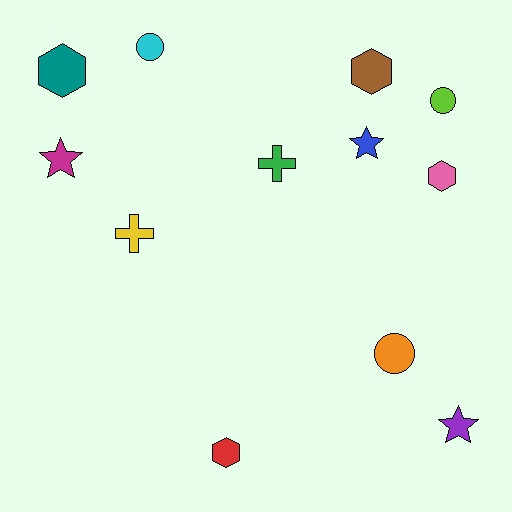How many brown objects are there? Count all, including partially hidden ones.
There is 1 brown object.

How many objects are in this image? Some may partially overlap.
There are 12 objects.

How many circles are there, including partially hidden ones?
There are 3 circles.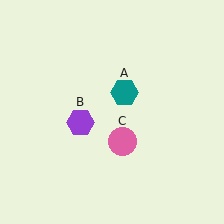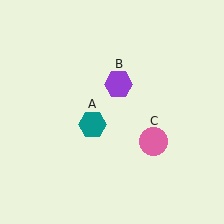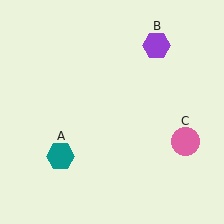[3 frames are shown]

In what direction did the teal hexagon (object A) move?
The teal hexagon (object A) moved down and to the left.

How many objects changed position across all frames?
3 objects changed position: teal hexagon (object A), purple hexagon (object B), pink circle (object C).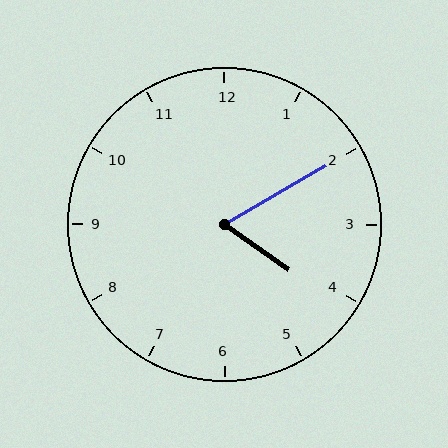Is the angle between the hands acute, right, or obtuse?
It is acute.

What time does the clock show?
4:10.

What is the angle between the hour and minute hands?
Approximately 65 degrees.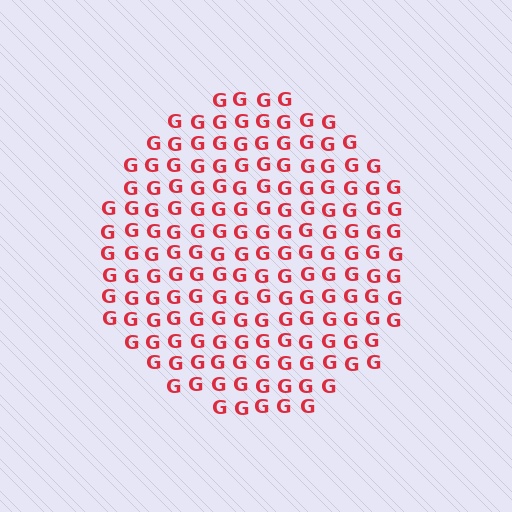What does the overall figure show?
The overall figure shows a circle.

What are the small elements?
The small elements are letter G's.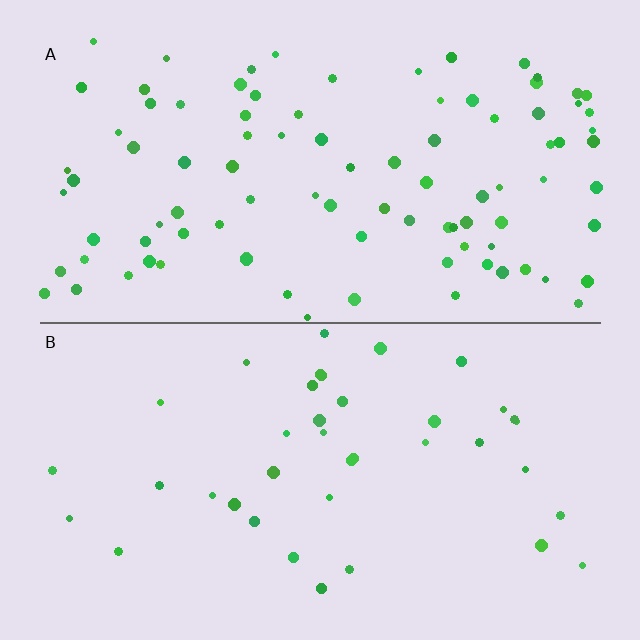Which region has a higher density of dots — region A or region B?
A (the top).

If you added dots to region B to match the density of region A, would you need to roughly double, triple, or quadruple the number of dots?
Approximately double.